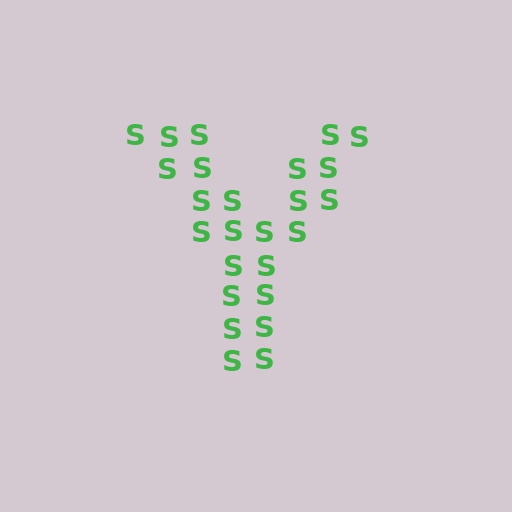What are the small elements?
The small elements are letter S's.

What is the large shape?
The large shape is the letter Y.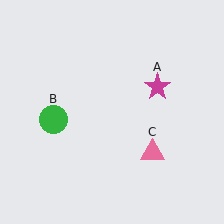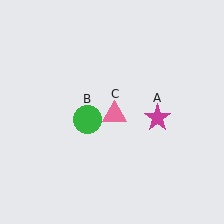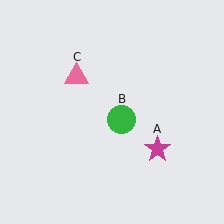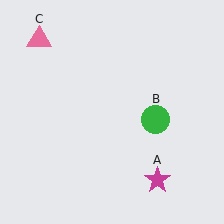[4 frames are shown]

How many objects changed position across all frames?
3 objects changed position: magenta star (object A), green circle (object B), pink triangle (object C).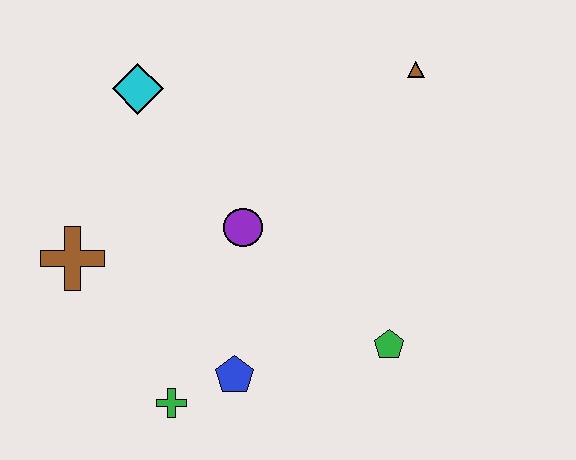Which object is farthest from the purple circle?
The brown triangle is farthest from the purple circle.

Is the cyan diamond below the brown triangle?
Yes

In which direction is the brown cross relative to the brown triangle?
The brown cross is to the left of the brown triangle.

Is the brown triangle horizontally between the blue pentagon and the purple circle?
No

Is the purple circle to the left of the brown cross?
No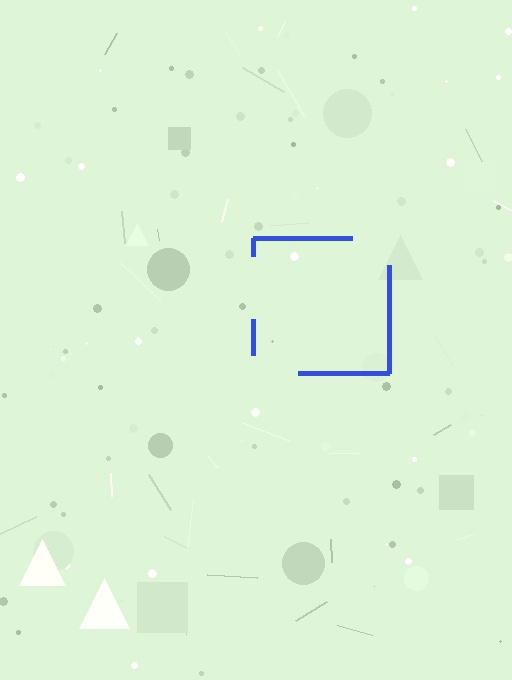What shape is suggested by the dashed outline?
The dashed outline suggests a square.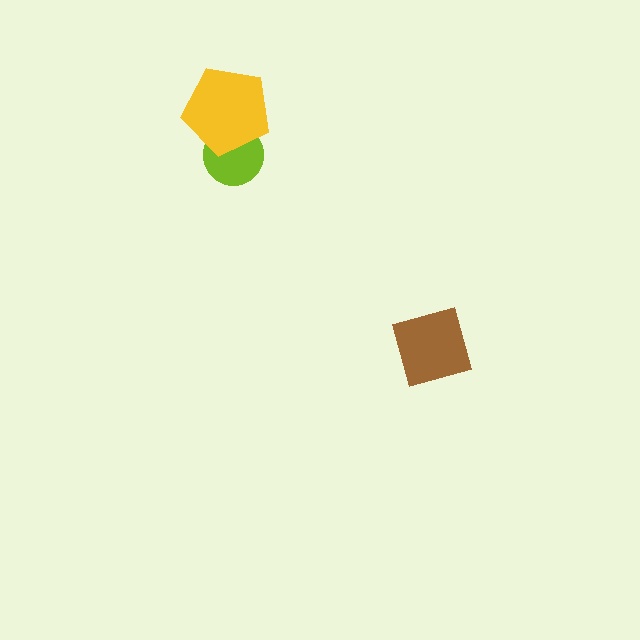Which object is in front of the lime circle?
The yellow pentagon is in front of the lime circle.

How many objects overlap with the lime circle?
1 object overlaps with the lime circle.